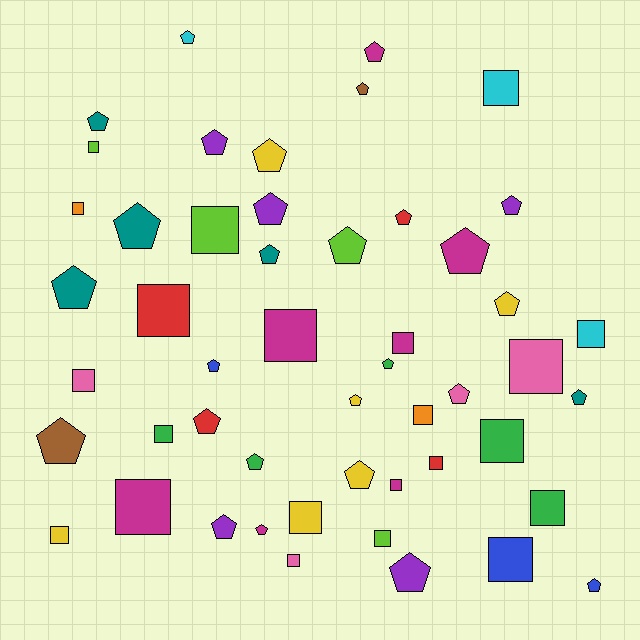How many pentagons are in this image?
There are 28 pentagons.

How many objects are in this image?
There are 50 objects.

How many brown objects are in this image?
There are 2 brown objects.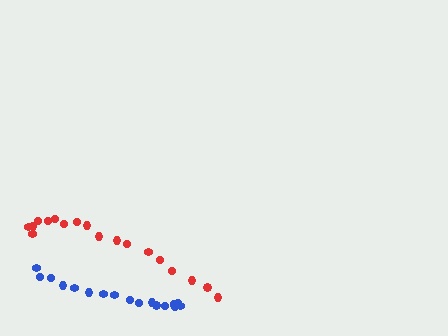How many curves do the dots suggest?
There are 2 distinct paths.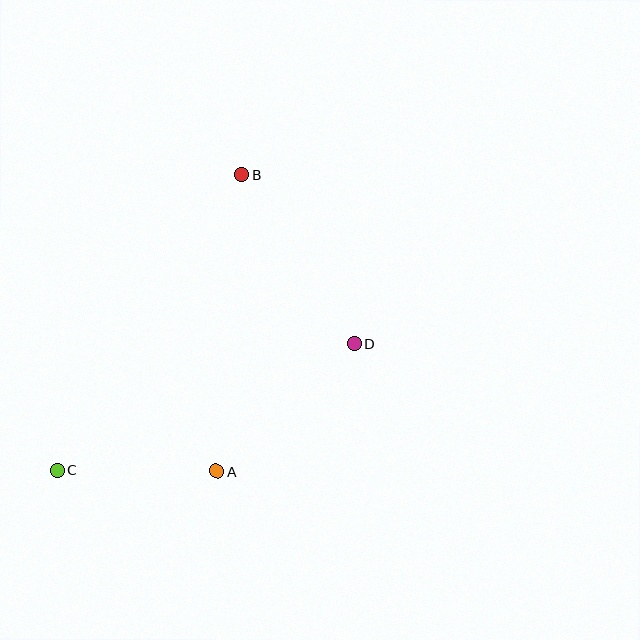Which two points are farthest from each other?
Points B and C are farthest from each other.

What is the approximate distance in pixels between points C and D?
The distance between C and D is approximately 322 pixels.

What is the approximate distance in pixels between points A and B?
The distance between A and B is approximately 298 pixels.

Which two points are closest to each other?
Points A and C are closest to each other.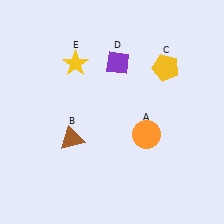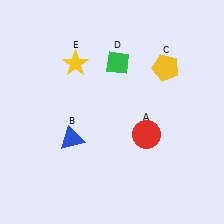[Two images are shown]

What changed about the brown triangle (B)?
In Image 1, B is brown. In Image 2, it changed to blue.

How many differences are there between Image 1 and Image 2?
There are 3 differences between the two images.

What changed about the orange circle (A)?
In Image 1, A is orange. In Image 2, it changed to red.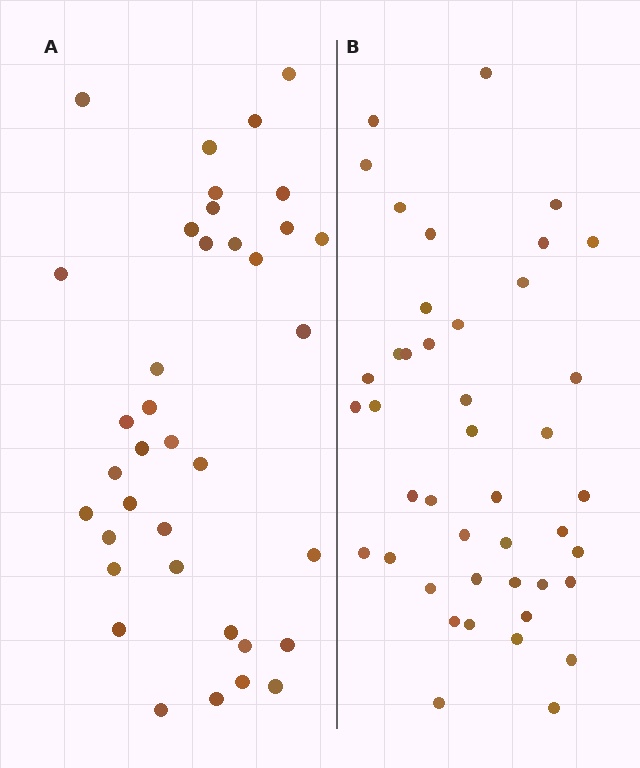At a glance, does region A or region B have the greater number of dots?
Region B (the right region) has more dots.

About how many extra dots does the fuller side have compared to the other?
Region B has about 6 more dots than region A.